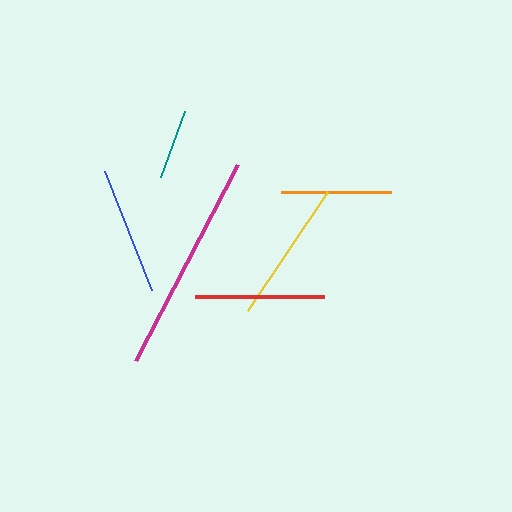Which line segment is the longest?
The magenta line is the longest at approximately 221 pixels.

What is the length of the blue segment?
The blue segment is approximately 128 pixels long.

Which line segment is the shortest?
The teal line is the shortest at approximately 70 pixels.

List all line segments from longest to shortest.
From longest to shortest: magenta, yellow, red, blue, orange, teal.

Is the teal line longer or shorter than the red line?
The red line is longer than the teal line.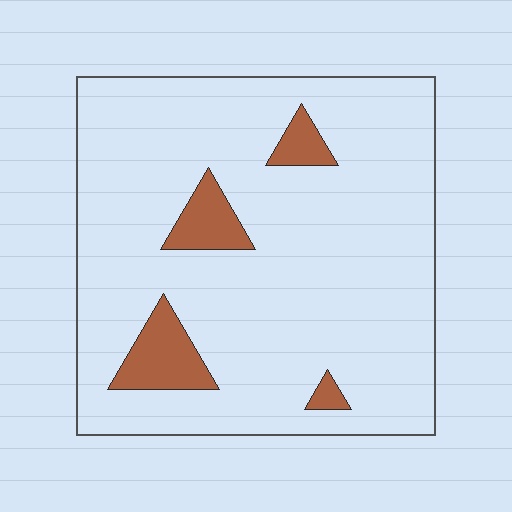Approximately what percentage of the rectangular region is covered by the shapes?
Approximately 10%.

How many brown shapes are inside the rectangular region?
4.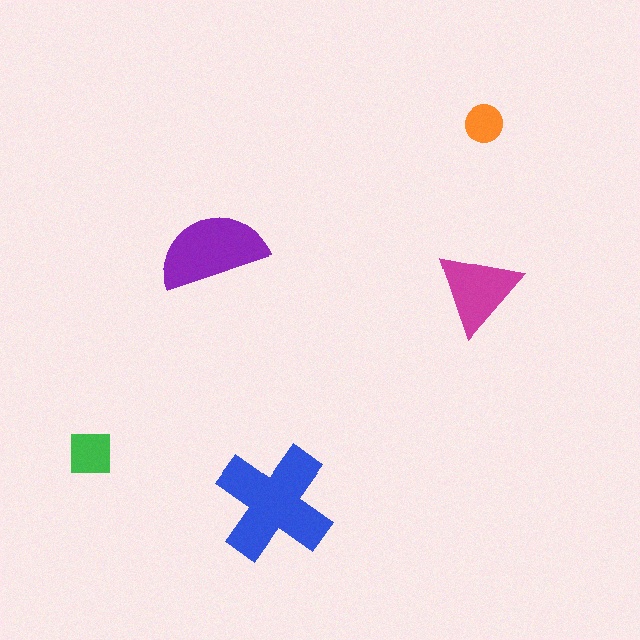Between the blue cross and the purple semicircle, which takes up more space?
The blue cross.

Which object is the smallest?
The orange circle.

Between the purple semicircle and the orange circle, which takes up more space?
The purple semicircle.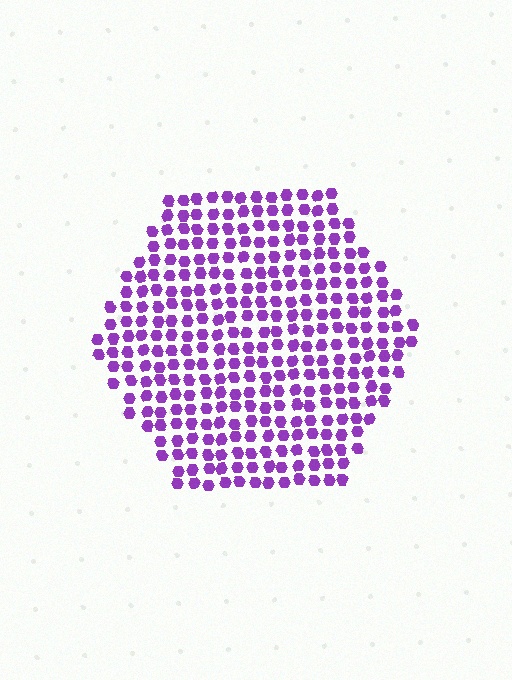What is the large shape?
The large shape is a hexagon.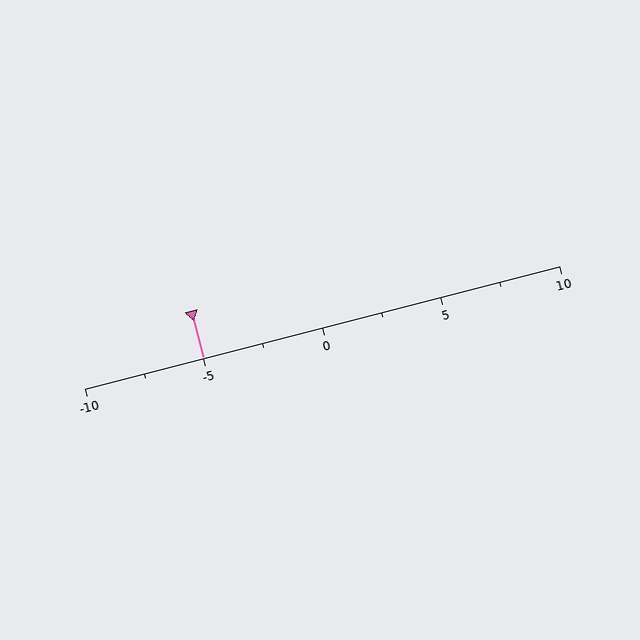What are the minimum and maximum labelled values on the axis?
The axis runs from -10 to 10.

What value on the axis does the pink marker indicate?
The marker indicates approximately -5.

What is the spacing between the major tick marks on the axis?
The major ticks are spaced 5 apart.